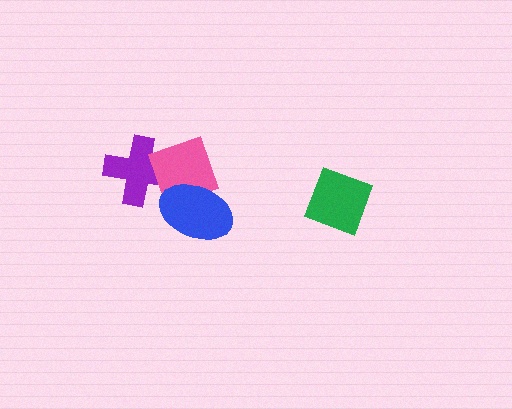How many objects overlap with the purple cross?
1 object overlaps with the purple cross.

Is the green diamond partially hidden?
No, no other shape covers it.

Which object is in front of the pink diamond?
The blue ellipse is in front of the pink diamond.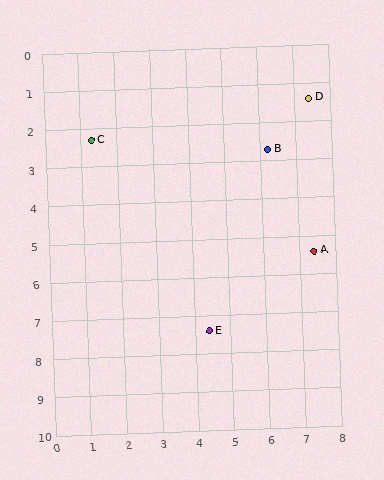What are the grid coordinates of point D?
Point D is at approximately (7.4, 1.4).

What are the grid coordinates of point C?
Point C is at approximately (1.3, 2.3).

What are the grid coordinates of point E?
Point E is at approximately (4.4, 7.4).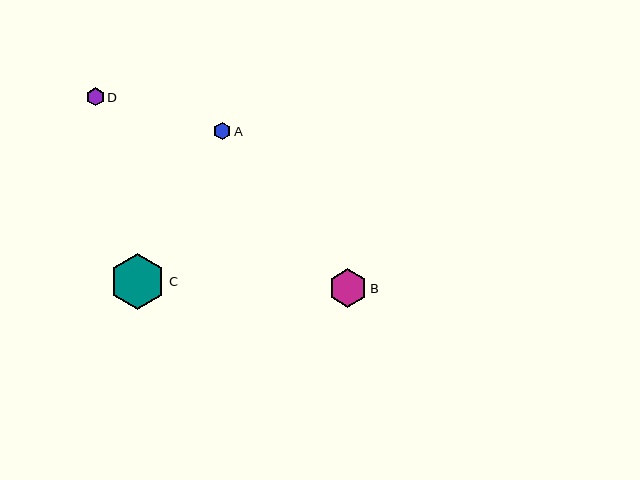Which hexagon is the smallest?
Hexagon A is the smallest with a size of approximately 17 pixels.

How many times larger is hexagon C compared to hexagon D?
Hexagon C is approximately 3.1 times the size of hexagon D.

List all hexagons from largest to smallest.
From largest to smallest: C, B, D, A.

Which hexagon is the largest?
Hexagon C is the largest with a size of approximately 56 pixels.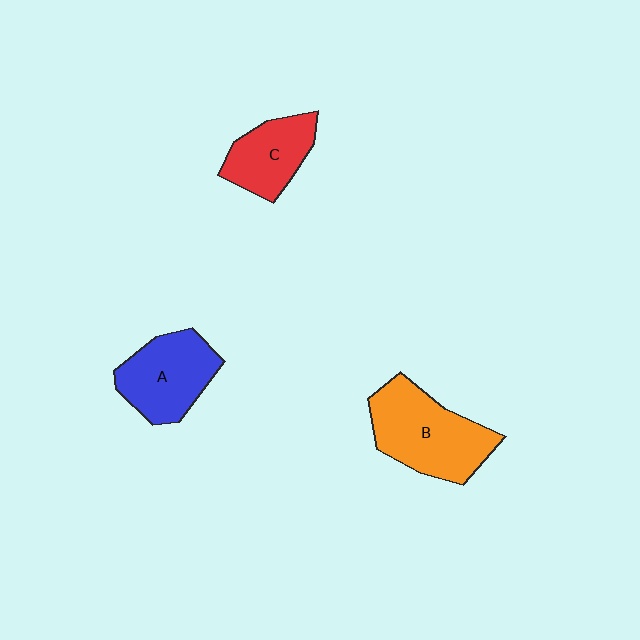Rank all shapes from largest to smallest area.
From largest to smallest: B (orange), A (blue), C (red).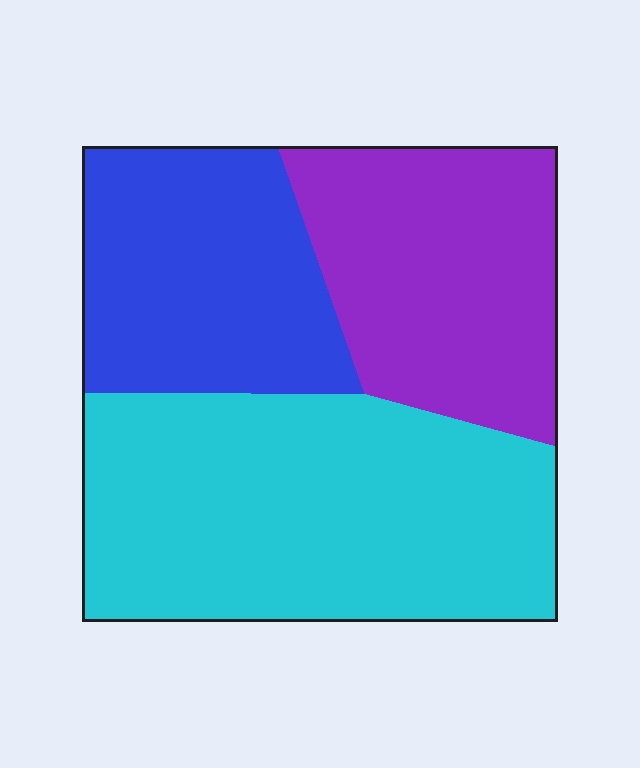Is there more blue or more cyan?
Cyan.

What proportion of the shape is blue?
Blue takes up about one quarter (1/4) of the shape.